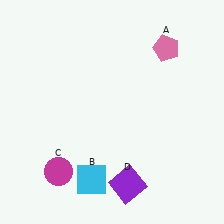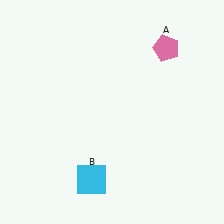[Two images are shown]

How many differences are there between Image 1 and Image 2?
There are 2 differences between the two images.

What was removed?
The purple square (D), the magenta circle (C) were removed in Image 2.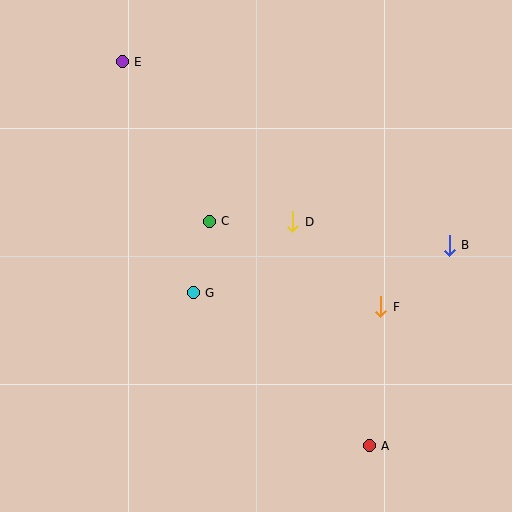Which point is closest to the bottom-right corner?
Point A is closest to the bottom-right corner.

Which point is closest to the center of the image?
Point D at (293, 222) is closest to the center.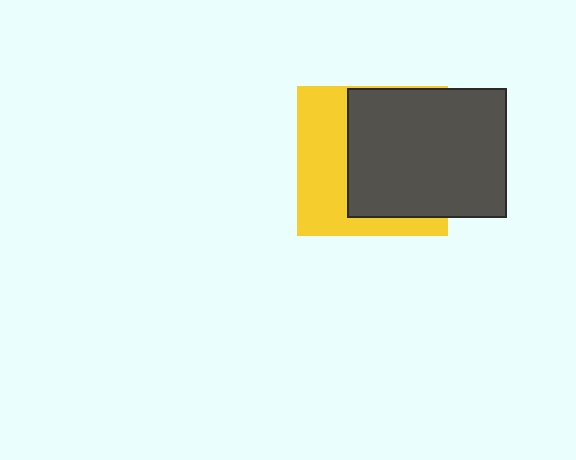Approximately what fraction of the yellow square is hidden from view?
Roughly 58% of the yellow square is hidden behind the dark gray rectangle.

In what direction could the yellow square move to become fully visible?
The yellow square could move left. That would shift it out from behind the dark gray rectangle entirely.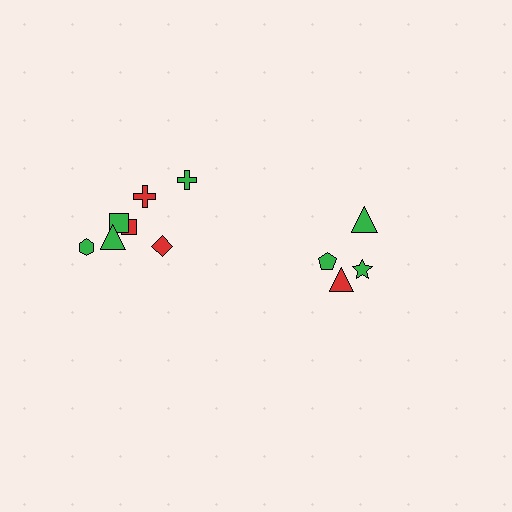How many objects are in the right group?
There are 4 objects.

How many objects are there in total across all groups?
There are 11 objects.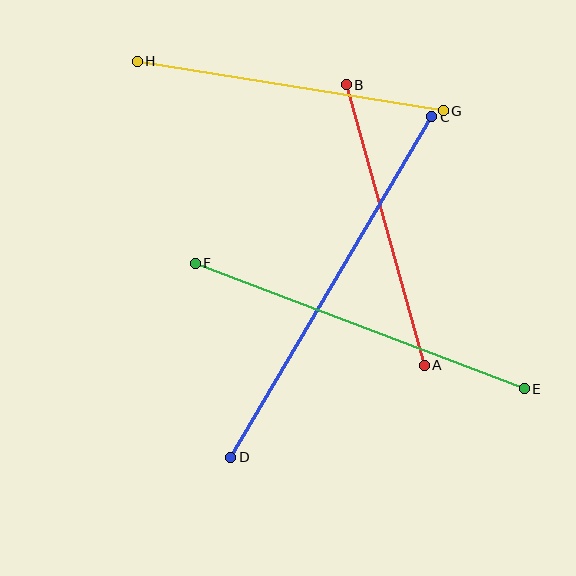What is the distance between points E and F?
The distance is approximately 352 pixels.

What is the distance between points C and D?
The distance is approximately 395 pixels.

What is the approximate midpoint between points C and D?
The midpoint is at approximately (331, 287) pixels.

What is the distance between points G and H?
The distance is approximately 310 pixels.